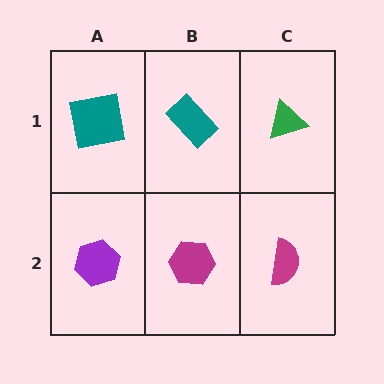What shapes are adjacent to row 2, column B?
A teal rectangle (row 1, column B), a purple hexagon (row 2, column A), a magenta semicircle (row 2, column C).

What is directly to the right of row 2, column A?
A magenta hexagon.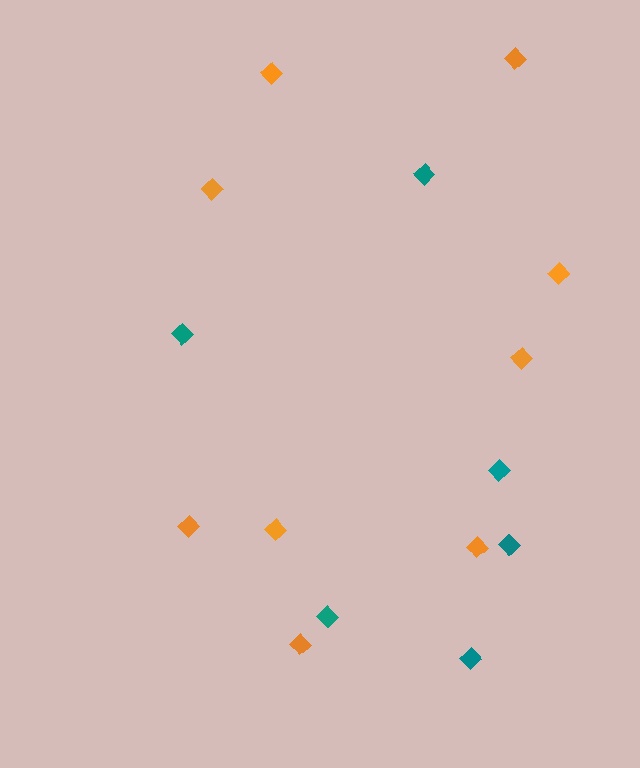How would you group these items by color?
There are 2 groups: one group of orange diamonds (9) and one group of teal diamonds (6).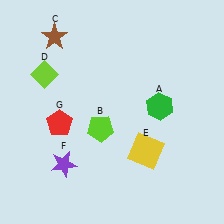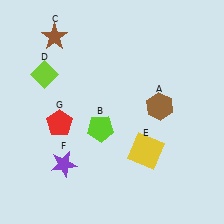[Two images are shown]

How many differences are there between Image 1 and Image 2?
There is 1 difference between the two images.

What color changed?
The hexagon (A) changed from green in Image 1 to brown in Image 2.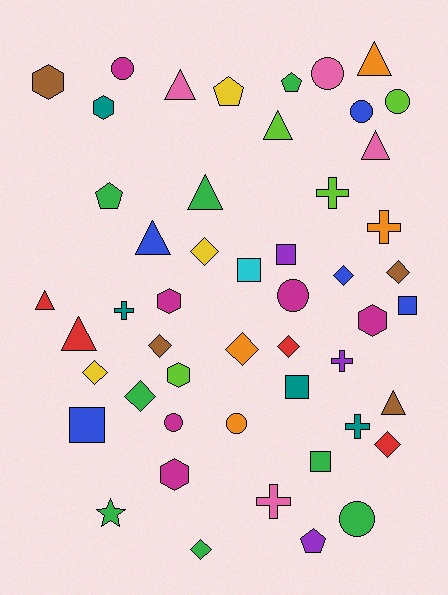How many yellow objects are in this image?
There are 3 yellow objects.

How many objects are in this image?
There are 50 objects.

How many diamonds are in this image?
There are 10 diamonds.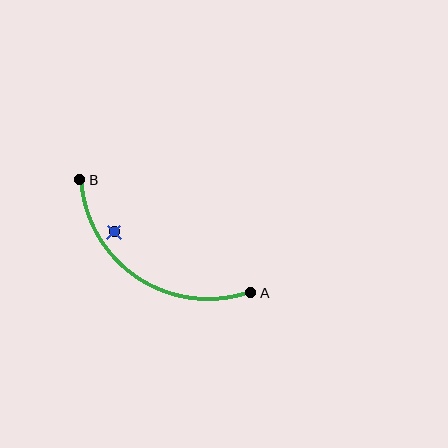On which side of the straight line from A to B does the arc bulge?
The arc bulges below the straight line connecting A and B.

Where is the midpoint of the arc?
The arc midpoint is the point on the curve farthest from the straight line joining A and B. It sits below that line.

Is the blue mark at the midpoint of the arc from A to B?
No — the blue mark does not lie on the arc at all. It sits slightly inside the curve.